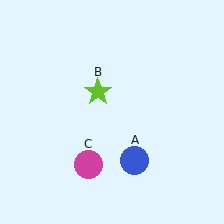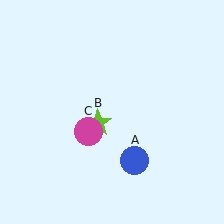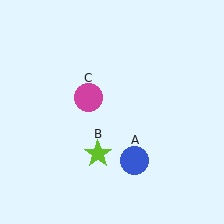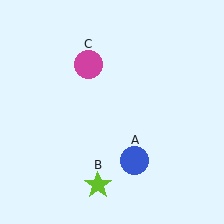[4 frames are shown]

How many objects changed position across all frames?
2 objects changed position: lime star (object B), magenta circle (object C).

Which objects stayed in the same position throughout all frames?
Blue circle (object A) remained stationary.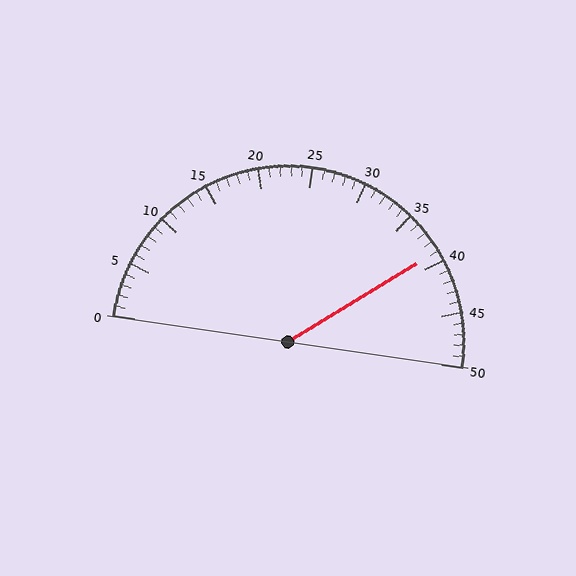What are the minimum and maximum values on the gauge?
The gauge ranges from 0 to 50.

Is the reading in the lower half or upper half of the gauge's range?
The reading is in the upper half of the range (0 to 50).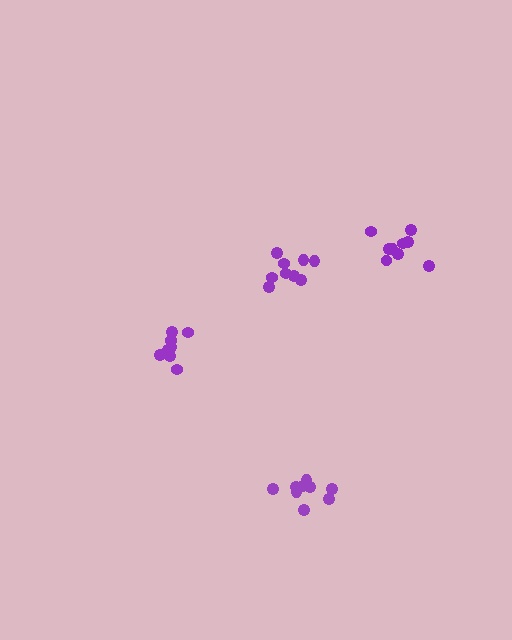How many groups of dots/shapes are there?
There are 4 groups.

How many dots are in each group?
Group 1: 9 dots, Group 2: 8 dots, Group 3: 10 dots, Group 4: 9 dots (36 total).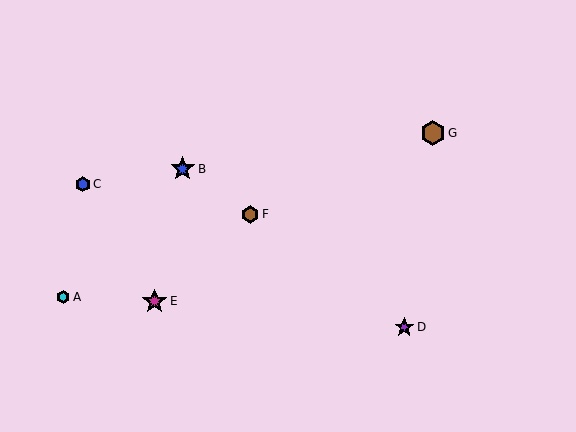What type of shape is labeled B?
Shape B is a blue star.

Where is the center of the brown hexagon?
The center of the brown hexagon is at (250, 214).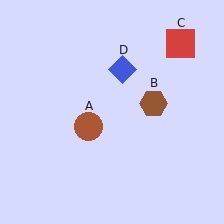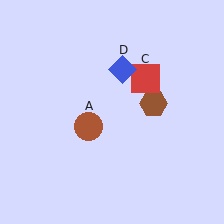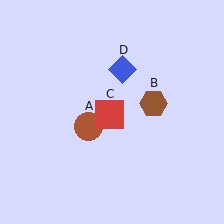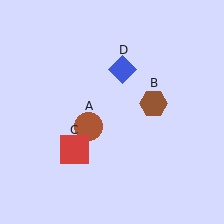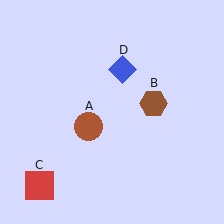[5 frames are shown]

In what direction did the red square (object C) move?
The red square (object C) moved down and to the left.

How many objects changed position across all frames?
1 object changed position: red square (object C).